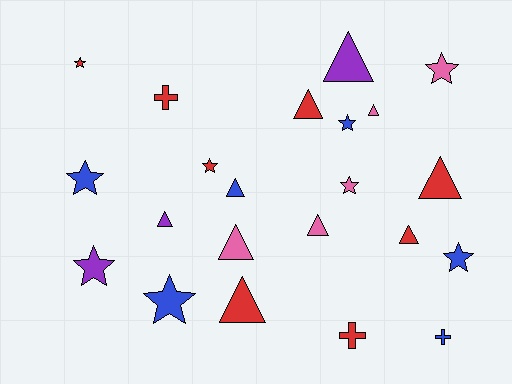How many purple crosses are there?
There are no purple crosses.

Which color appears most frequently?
Red, with 8 objects.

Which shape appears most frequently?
Triangle, with 10 objects.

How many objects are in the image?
There are 22 objects.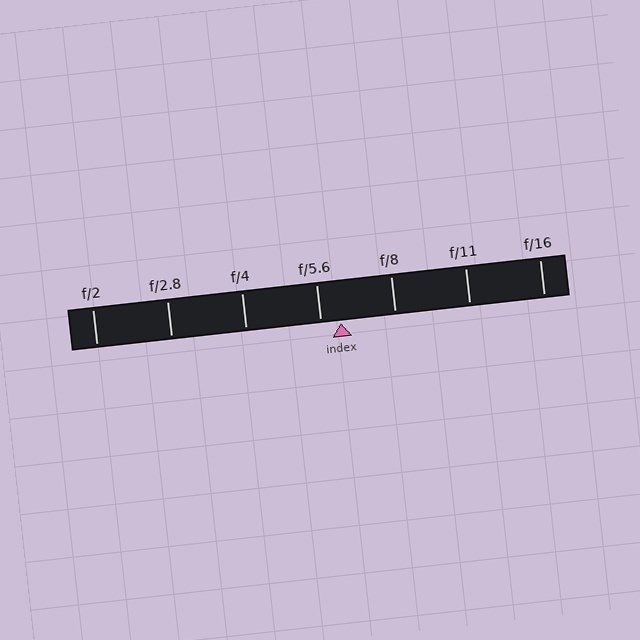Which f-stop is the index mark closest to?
The index mark is closest to f/5.6.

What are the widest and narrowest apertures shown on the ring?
The widest aperture shown is f/2 and the narrowest is f/16.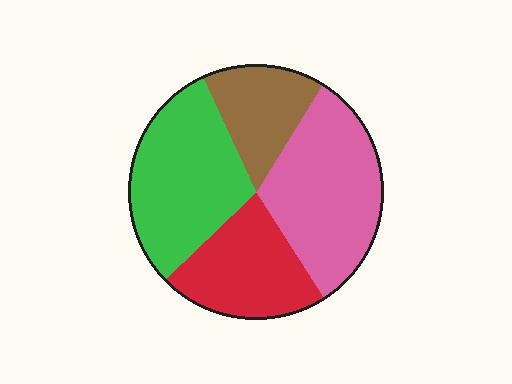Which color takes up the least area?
Brown, at roughly 15%.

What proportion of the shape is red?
Red takes up about one fifth (1/5) of the shape.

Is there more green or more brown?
Green.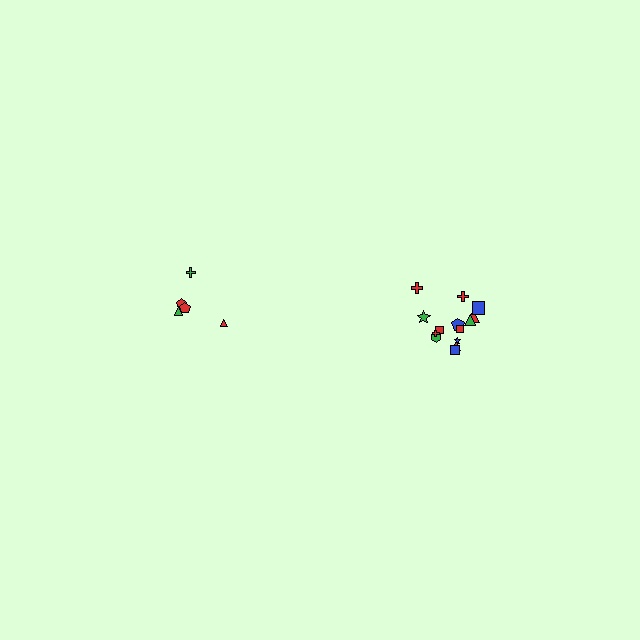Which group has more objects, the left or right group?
The right group.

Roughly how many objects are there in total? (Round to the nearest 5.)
Roughly 20 objects in total.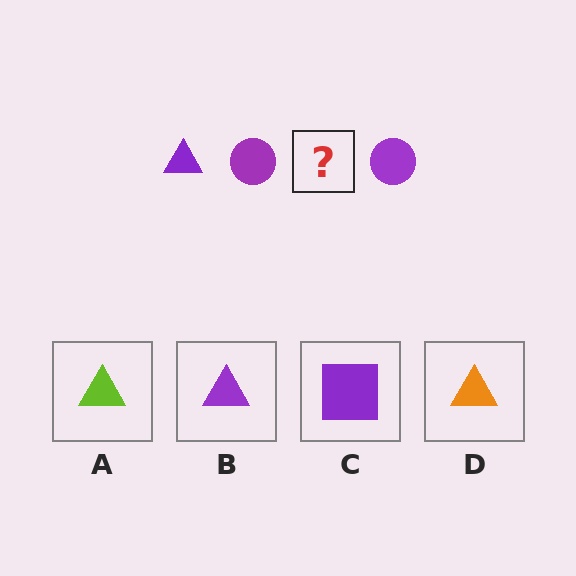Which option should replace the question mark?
Option B.